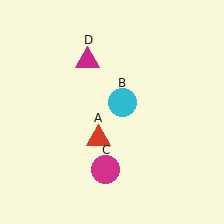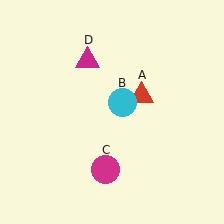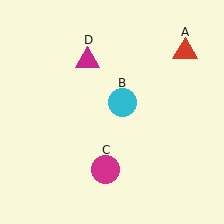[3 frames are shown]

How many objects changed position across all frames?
1 object changed position: red triangle (object A).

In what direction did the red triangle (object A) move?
The red triangle (object A) moved up and to the right.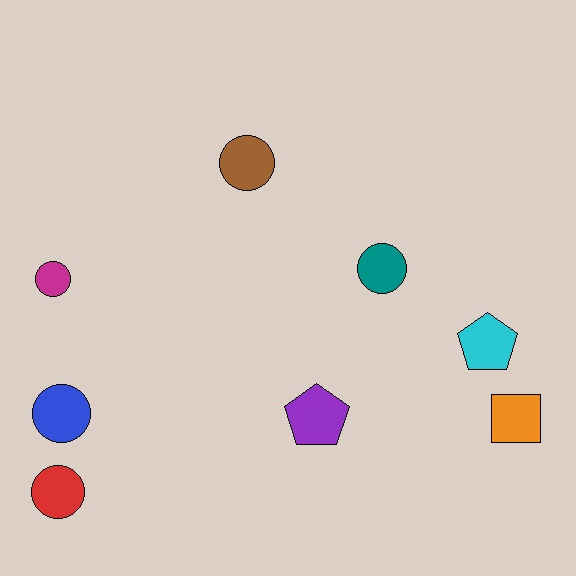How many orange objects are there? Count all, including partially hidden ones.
There is 1 orange object.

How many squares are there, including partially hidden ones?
There is 1 square.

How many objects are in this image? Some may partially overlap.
There are 8 objects.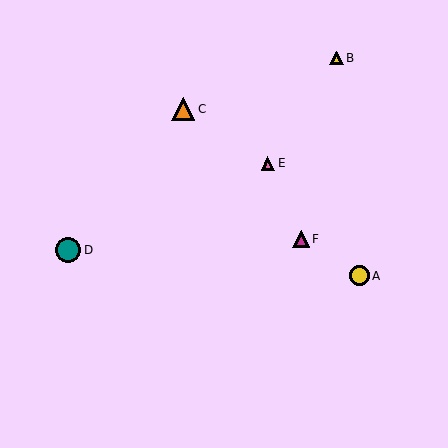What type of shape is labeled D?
Shape D is a teal circle.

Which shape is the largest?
The teal circle (labeled D) is the largest.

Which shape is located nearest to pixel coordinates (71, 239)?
The teal circle (labeled D) at (68, 250) is nearest to that location.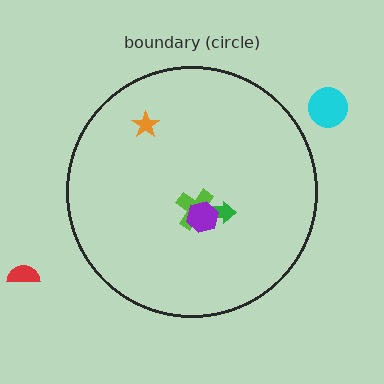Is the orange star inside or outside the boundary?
Inside.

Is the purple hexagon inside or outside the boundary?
Inside.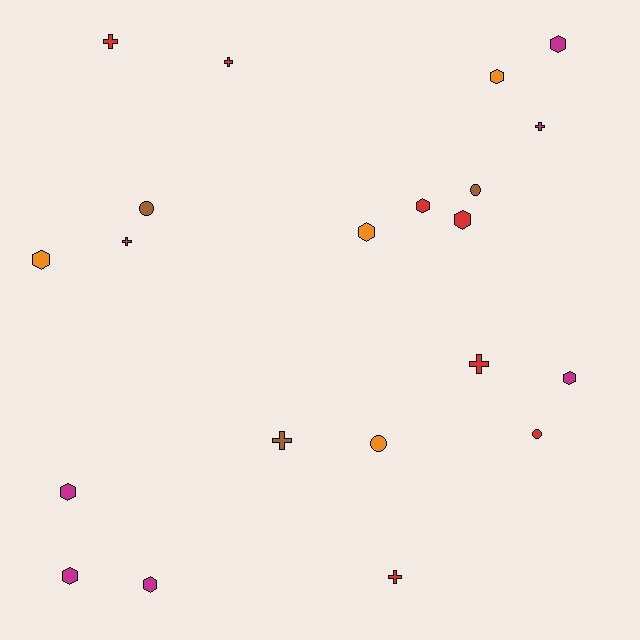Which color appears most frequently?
Red, with 7 objects.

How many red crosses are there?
There are 4 red crosses.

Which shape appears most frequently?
Hexagon, with 10 objects.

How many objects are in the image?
There are 21 objects.